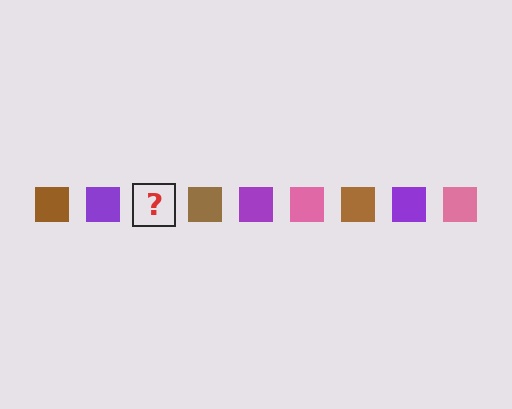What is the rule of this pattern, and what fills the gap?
The rule is that the pattern cycles through brown, purple, pink squares. The gap should be filled with a pink square.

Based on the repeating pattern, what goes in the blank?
The blank should be a pink square.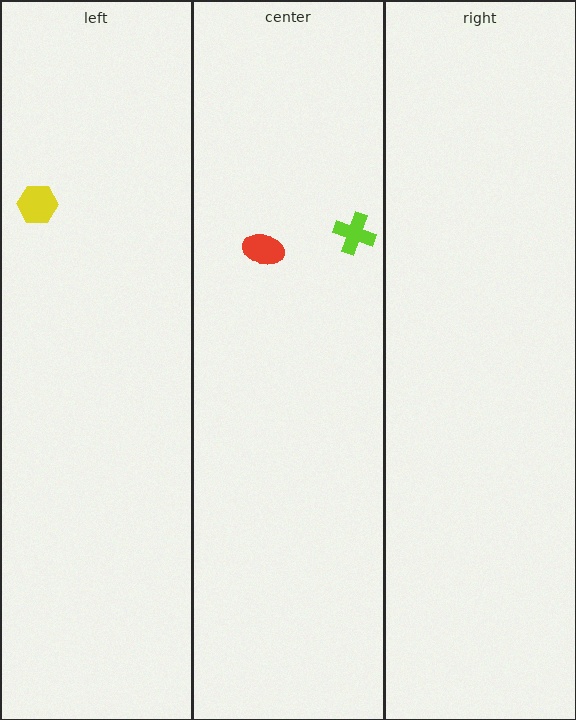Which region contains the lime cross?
The center region.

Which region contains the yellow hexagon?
The left region.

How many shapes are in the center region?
2.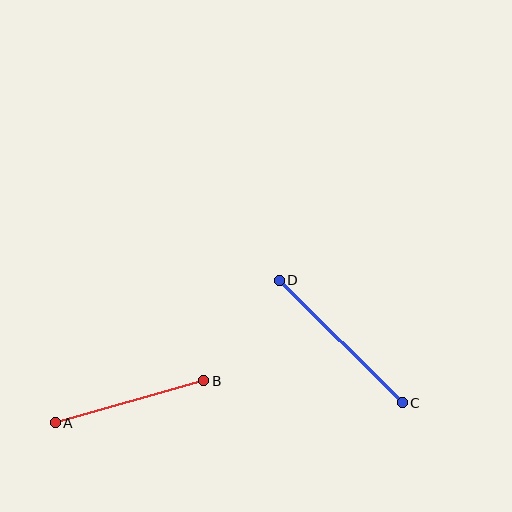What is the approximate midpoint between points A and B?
The midpoint is at approximately (130, 402) pixels.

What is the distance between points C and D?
The distance is approximately 174 pixels.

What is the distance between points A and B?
The distance is approximately 154 pixels.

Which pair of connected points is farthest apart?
Points C and D are farthest apart.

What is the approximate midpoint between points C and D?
The midpoint is at approximately (341, 341) pixels.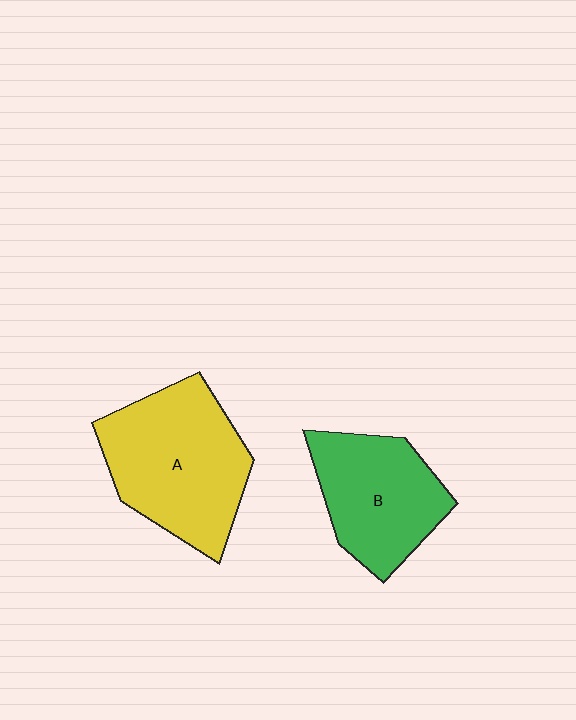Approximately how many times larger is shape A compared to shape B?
Approximately 1.3 times.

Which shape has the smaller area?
Shape B (green).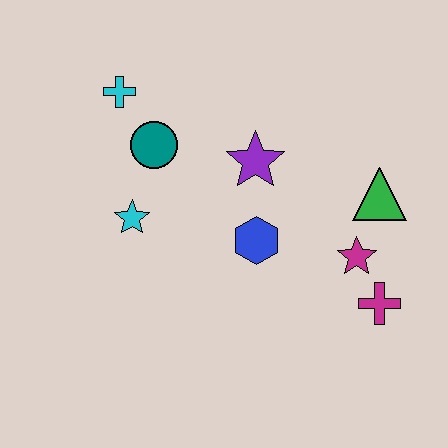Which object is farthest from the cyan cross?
The magenta cross is farthest from the cyan cross.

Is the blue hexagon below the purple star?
Yes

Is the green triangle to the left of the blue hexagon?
No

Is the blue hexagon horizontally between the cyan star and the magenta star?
Yes